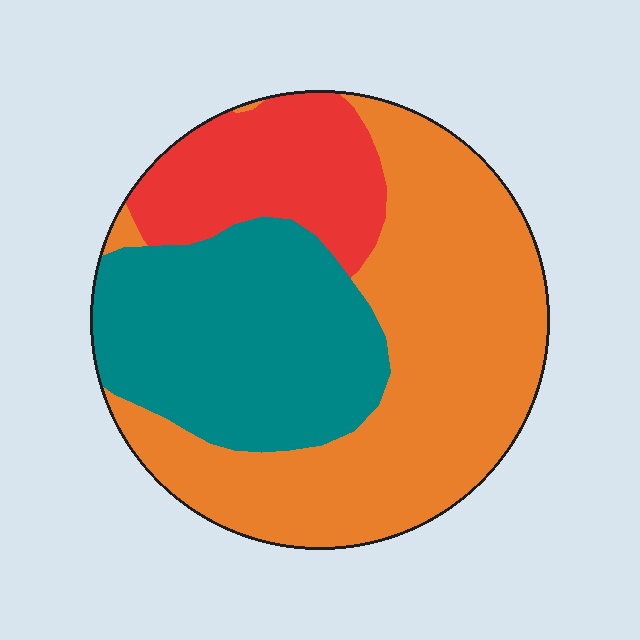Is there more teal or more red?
Teal.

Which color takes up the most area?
Orange, at roughly 50%.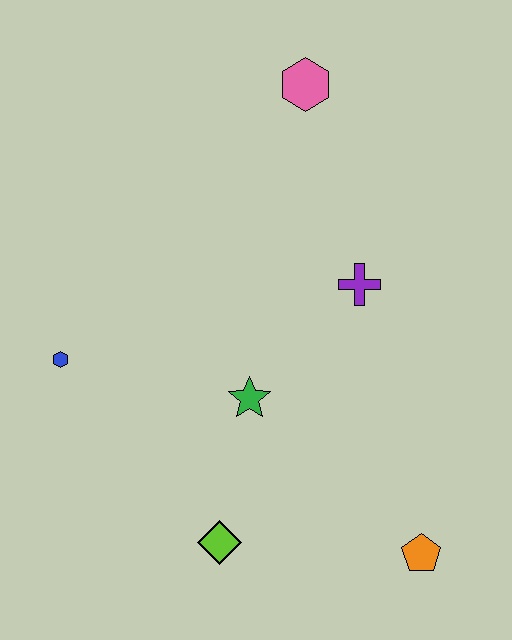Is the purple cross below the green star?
No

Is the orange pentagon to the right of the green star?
Yes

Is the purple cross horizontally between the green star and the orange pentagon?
Yes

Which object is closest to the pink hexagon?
The purple cross is closest to the pink hexagon.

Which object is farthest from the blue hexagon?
The orange pentagon is farthest from the blue hexagon.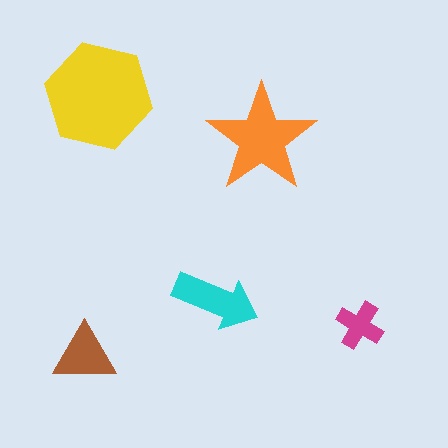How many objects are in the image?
There are 5 objects in the image.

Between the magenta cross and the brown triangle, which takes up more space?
The brown triangle.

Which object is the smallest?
The magenta cross.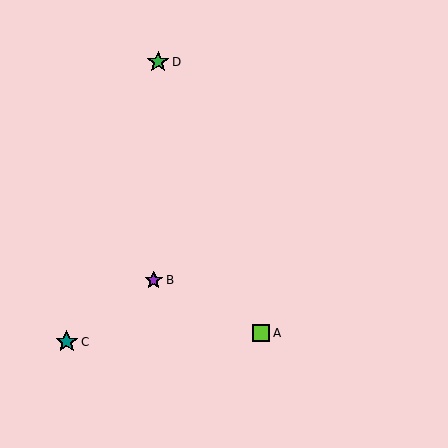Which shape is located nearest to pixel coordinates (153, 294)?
The purple star (labeled B) at (154, 280) is nearest to that location.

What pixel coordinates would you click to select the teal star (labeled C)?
Click at (67, 342) to select the teal star C.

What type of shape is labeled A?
Shape A is a lime square.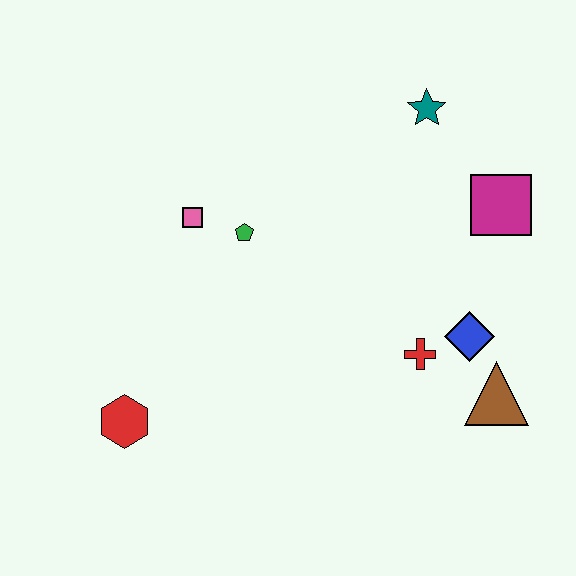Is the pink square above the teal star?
No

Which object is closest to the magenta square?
The teal star is closest to the magenta square.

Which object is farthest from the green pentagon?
The brown triangle is farthest from the green pentagon.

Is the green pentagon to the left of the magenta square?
Yes